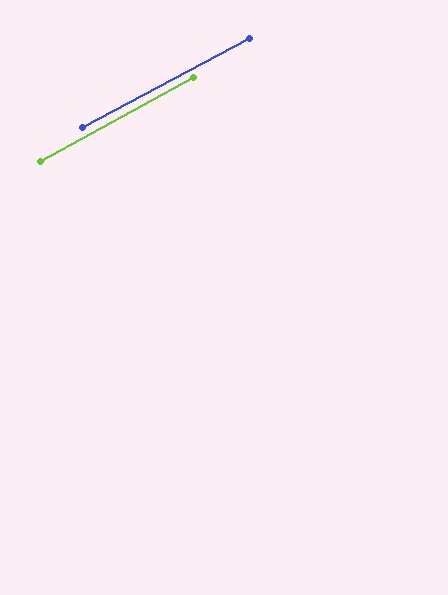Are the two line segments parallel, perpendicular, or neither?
Parallel — their directions differ by only 0.6°.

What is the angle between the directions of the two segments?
Approximately 1 degree.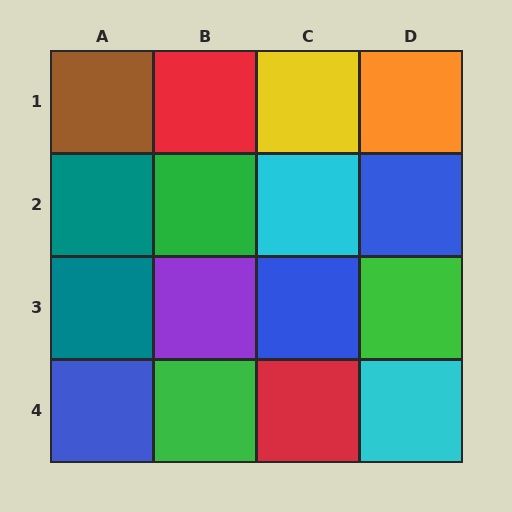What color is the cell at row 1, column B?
Red.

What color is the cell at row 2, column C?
Cyan.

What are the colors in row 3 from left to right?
Teal, purple, blue, green.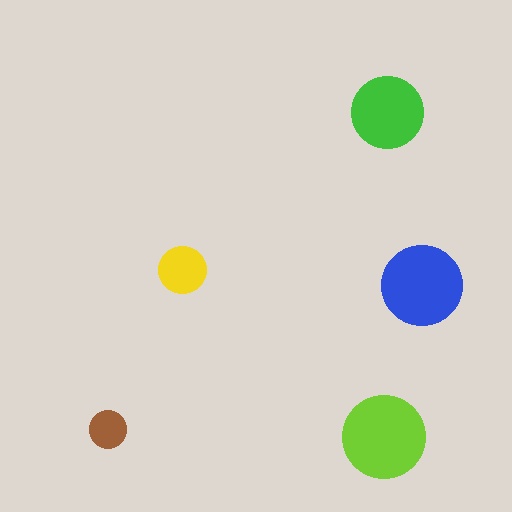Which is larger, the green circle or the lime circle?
The lime one.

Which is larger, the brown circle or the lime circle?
The lime one.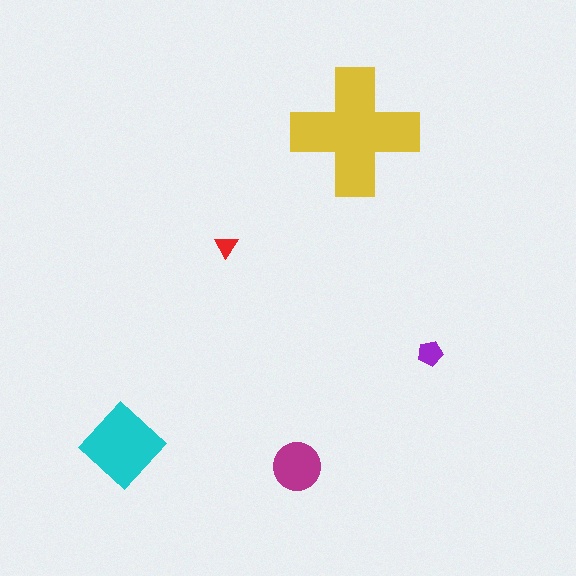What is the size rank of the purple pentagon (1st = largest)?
4th.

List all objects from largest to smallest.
The yellow cross, the cyan diamond, the magenta circle, the purple pentagon, the red triangle.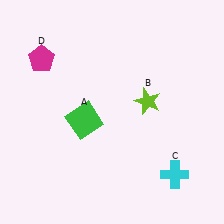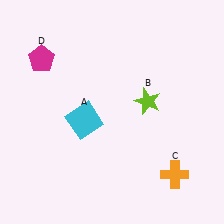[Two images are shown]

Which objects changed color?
A changed from green to cyan. C changed from cyan to orange.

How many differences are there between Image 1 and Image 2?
There are 2 differences between the two images.